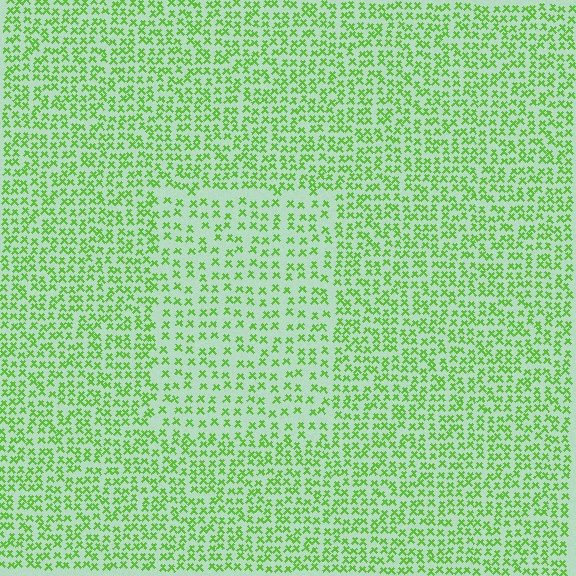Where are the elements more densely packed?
The elements are more densely packed outside the rectangle boundary.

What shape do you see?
I see a rectangle.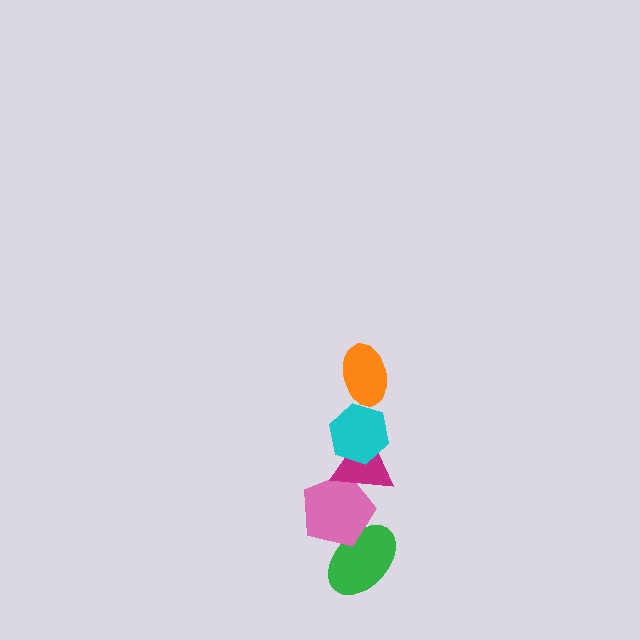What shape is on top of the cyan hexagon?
The orange ellipse is on top of the cyan hexagon.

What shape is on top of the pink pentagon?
The magenta triangle is on top of the pink pentagon.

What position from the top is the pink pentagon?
The pink pentagon is 4th from the top.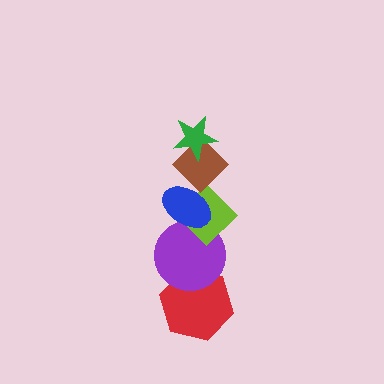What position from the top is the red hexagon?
The red hexagon is 6th from the top.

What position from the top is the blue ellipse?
The blue ellipse is 3rd from the top.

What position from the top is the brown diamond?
The brown diamond is 2nd from the top.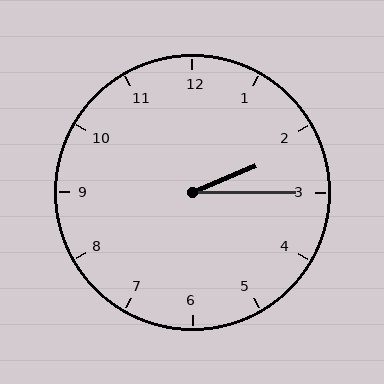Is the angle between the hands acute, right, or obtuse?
It is acute.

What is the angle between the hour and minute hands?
Approximately 22 degrees.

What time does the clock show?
2:15.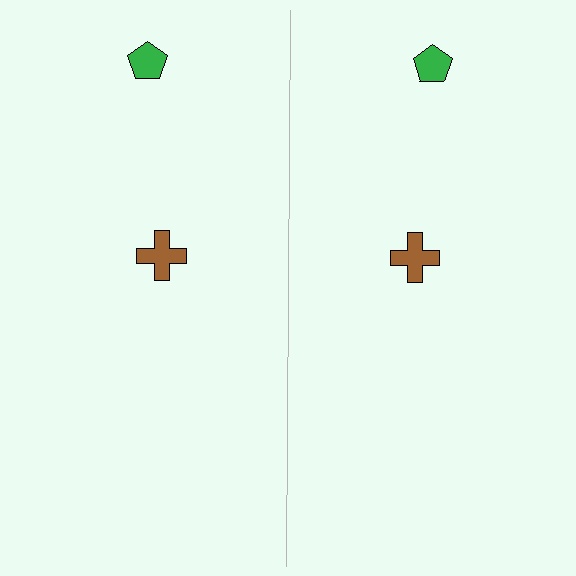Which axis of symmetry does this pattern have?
The pattern has a vertical axis of symmetry running through the center of the image.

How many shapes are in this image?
There are 4 shapes in this image.